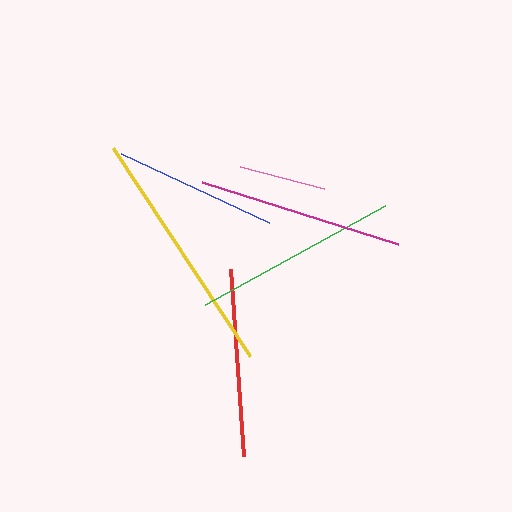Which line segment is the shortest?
The pink line is the shortest at approximately 87 pixels.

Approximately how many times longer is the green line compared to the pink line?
The green line is approximately 2.4 times the length of the pink line.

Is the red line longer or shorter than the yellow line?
The yellow line is longer than the red line.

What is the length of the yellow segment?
The yellow segment is approximately 249 pixels long.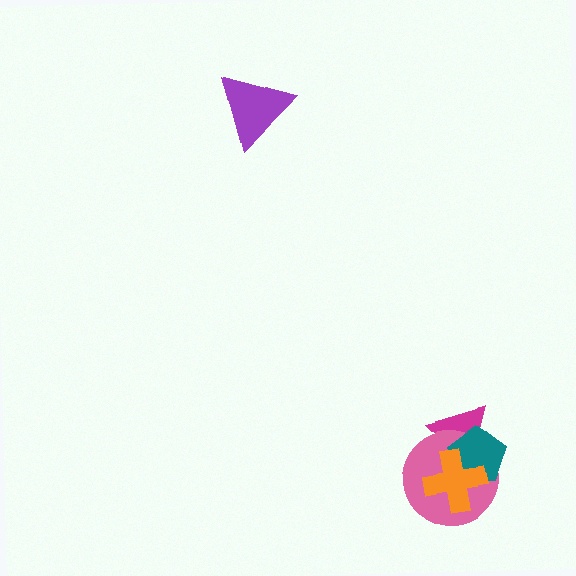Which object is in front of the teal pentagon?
The orange cross is in front of the teal pentagon.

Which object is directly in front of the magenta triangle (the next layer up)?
The pink circle is directly in front of the magenta triangle.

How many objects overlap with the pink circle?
3 objects overlap with the pink circle.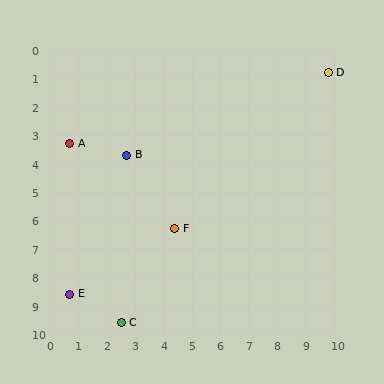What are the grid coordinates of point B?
Point B is at approximately (2.7, 3.7).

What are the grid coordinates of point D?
Point D is at approximately (9.8, 0.8).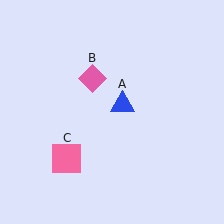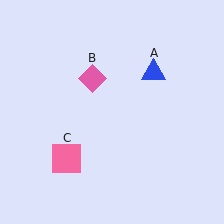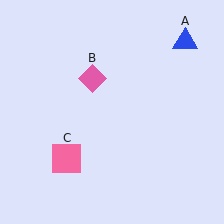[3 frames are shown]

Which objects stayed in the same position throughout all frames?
Pink diamond (object B) and pink square (object C) remained stationary.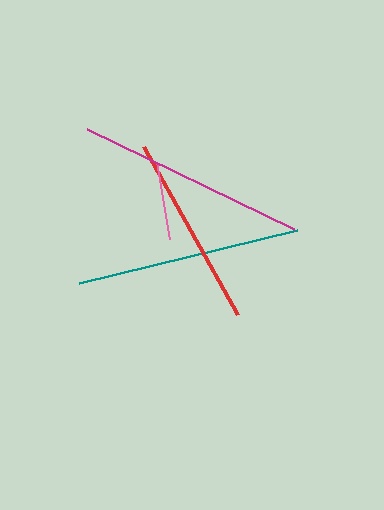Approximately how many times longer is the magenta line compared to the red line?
The magenta line is approximately 1.2 times the length of the red line.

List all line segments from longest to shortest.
From longest to shortest: magenta, teal, red, pink.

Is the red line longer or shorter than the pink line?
The red line is longer than the pink line.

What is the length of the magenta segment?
The magenta segment is approximately 230 pixels long.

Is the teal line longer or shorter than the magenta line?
The magenta line is longer than the teal line.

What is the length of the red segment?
The red segment is approximately 192 pixels long.